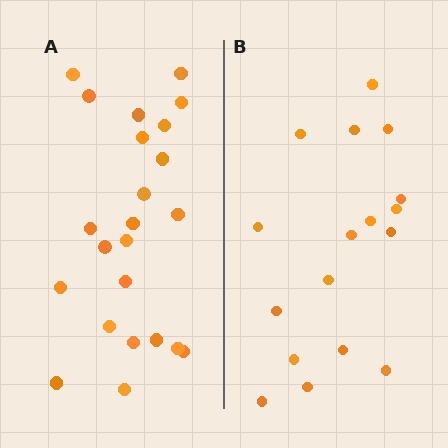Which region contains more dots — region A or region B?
Region A (the left region) has more dots.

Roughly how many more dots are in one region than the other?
Region A has about 6 more dots than region B.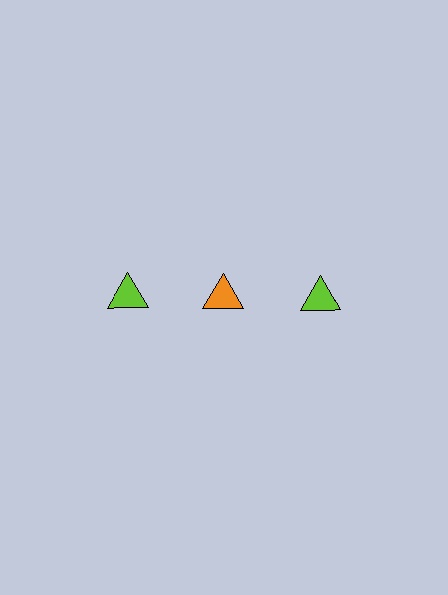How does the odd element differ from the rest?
It has a different color: orange instead of lime.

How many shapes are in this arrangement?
There are 3 shapes arranged in a grid pattern.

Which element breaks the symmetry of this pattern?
The orange triangle in the top row, second from left column breaks the symmetry. All other shapes are lime triangles.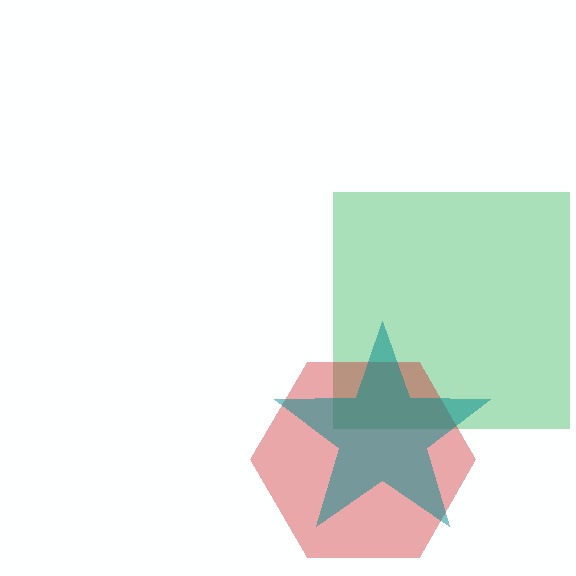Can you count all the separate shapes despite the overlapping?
Yes, there are 3 separate shapes.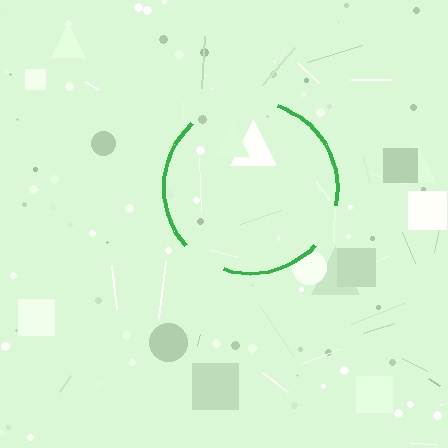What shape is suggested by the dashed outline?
The dashed outline suggests a circle.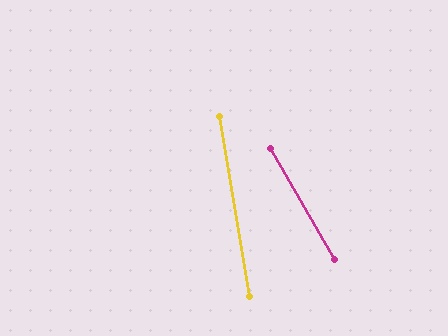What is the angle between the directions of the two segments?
Approximately 21 degrees.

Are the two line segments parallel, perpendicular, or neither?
Neither parallel nor perpendicular — they differ by about 21°.